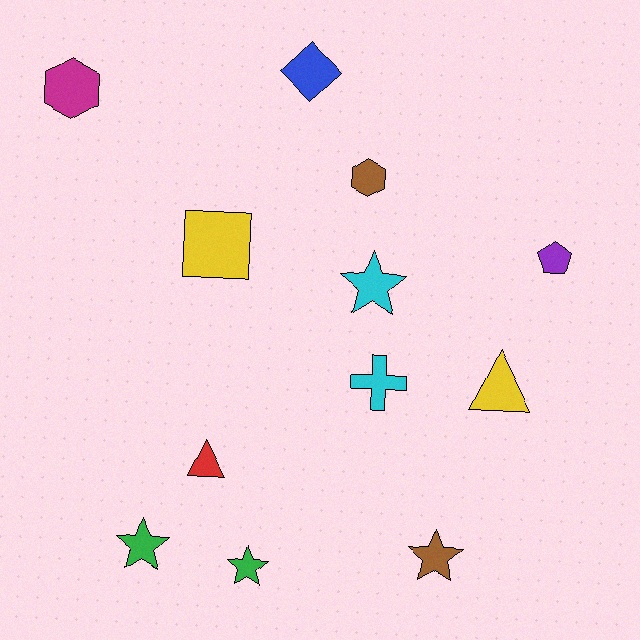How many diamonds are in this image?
There is 1 diamond.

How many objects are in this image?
There are 12 objects.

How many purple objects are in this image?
There is 1 purple object.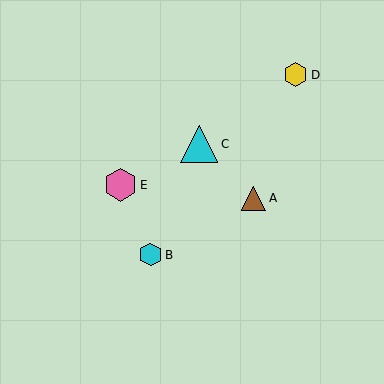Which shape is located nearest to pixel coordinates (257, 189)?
The brown triangle (labeled A) at (254, 198) is nearest to that location.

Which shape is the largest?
The cyan triangle (labeled C) is the largest.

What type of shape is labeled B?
Shape B is a cyan hexagon.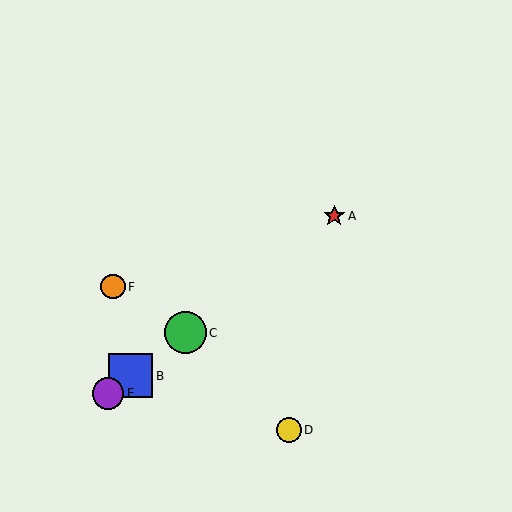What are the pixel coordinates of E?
Object E is at (108, 393).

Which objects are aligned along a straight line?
Objects A, B, C, E are aligned along a straight line.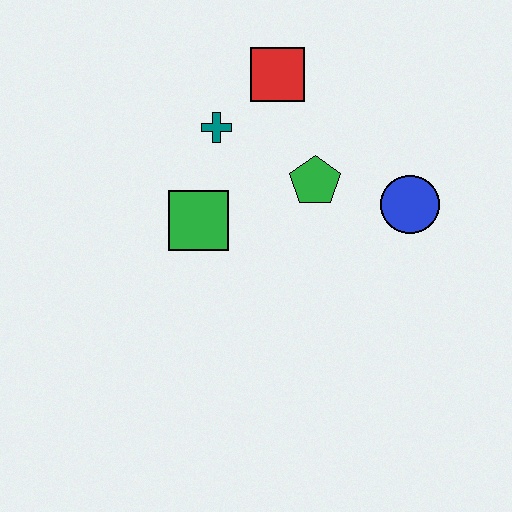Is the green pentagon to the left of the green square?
No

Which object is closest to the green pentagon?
The blue circle is closest to the green pentagon.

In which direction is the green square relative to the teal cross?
The green square is below the teal cross.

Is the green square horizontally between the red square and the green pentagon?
No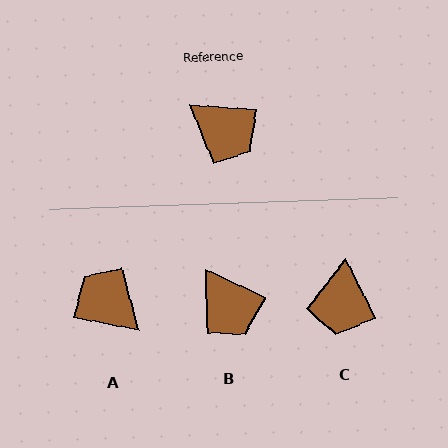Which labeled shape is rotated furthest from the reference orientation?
A, about 173 degrees away.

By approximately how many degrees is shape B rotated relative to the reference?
Approximately 20 degrees clockwise.